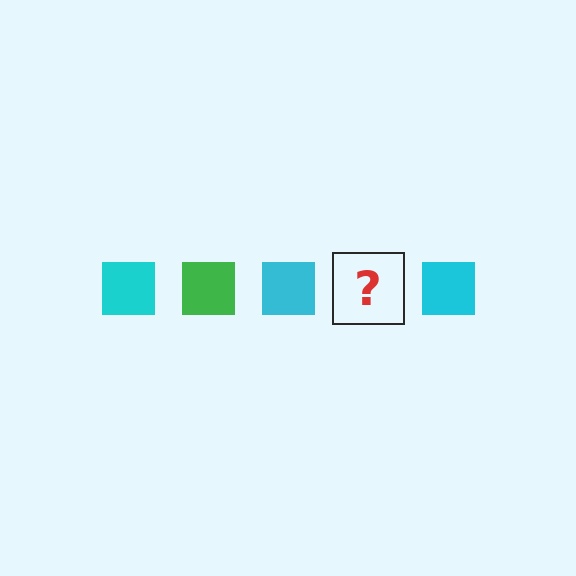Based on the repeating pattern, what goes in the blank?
The blank should be a green square.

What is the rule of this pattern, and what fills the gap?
The rule is that the pattern cycles through cyan, green squares. The gap should be filled with a green square.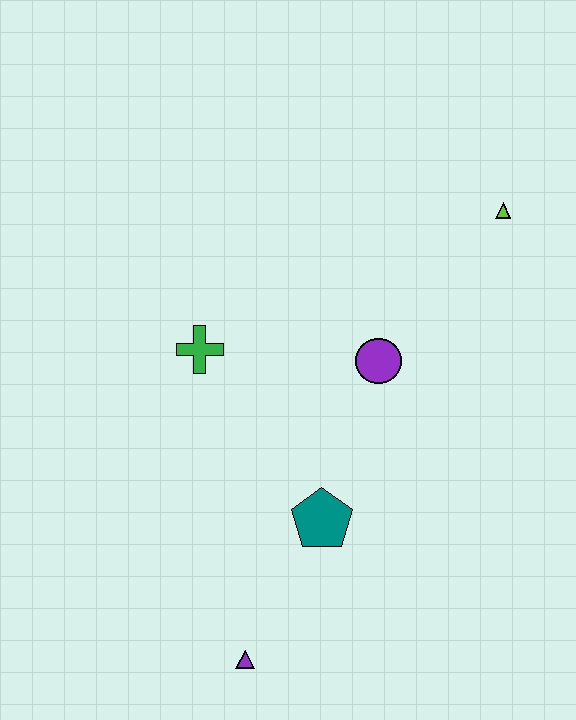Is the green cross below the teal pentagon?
No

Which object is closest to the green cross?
The purple circle is closest to the green cross.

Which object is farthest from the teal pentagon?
The lime triangle is farthest from the teal pentagon.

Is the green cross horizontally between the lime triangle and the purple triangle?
No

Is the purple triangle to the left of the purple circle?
Yes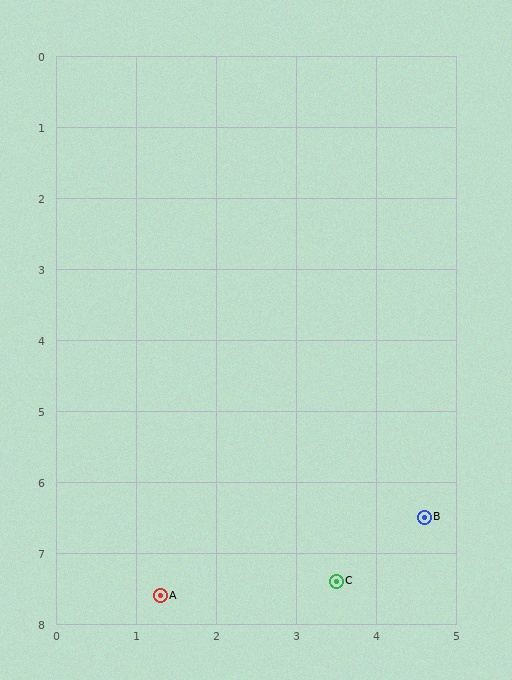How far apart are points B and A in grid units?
Points B and A are about 3.5 grid units apart.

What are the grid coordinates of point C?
Point C is at approximately (3.5, 7.4).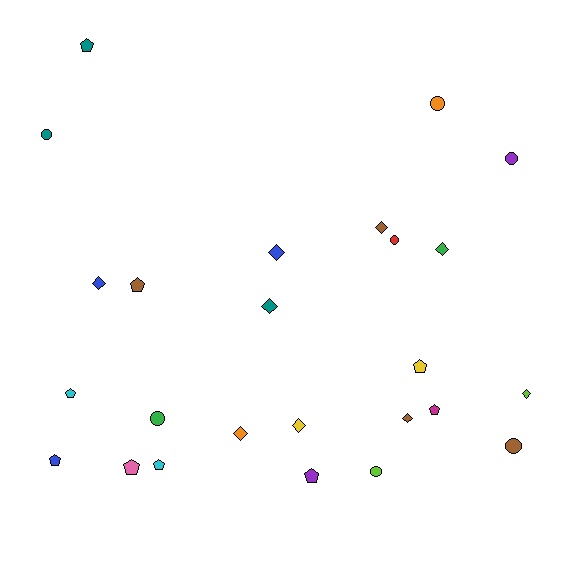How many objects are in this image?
There are 25 objects.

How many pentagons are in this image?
There are 9 pentagons.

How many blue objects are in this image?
There are 3 blue objects.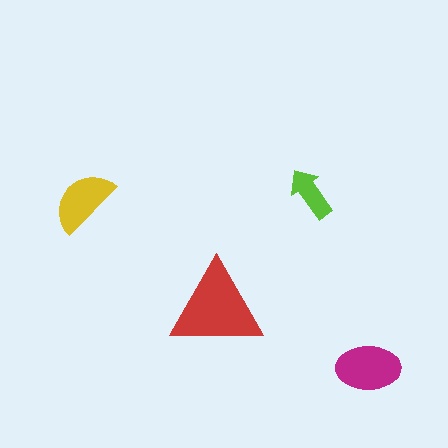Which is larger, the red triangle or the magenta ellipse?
The red triangle.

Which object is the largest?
The red triangle.